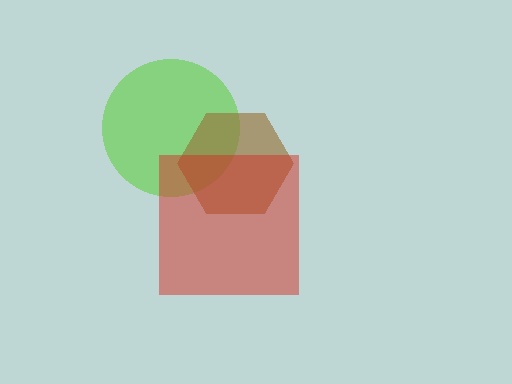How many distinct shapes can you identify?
There are 3 distinct shapes: a lime circle, a brown hexagon, a red square.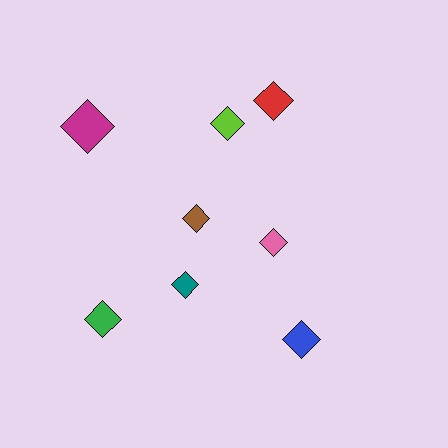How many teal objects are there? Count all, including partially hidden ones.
There is 1 teal object.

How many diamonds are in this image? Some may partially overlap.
There are 8 diamonds.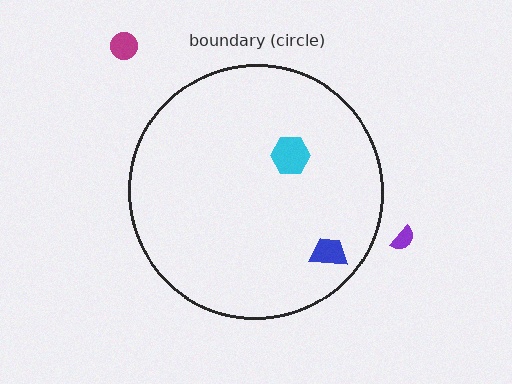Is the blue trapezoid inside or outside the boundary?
Inside.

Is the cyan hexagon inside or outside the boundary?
Inside.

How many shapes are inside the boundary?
2 inside, 2 outside.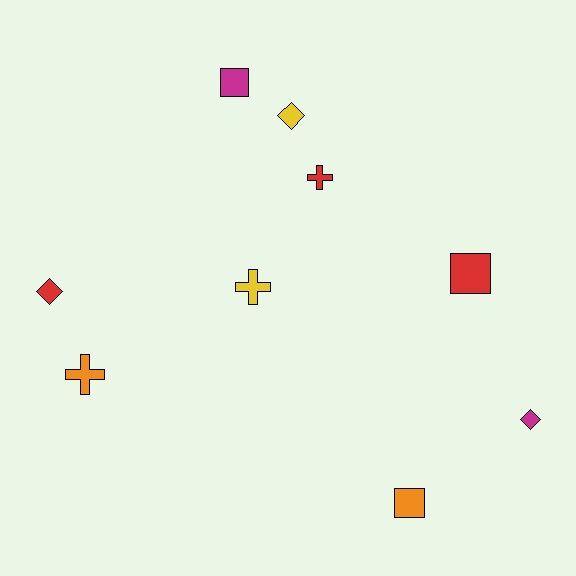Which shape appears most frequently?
Diamond, with 3 objects.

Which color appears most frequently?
Red, with 3 objects.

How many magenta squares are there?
There is 1 magenta square.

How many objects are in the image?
There are 9 objects.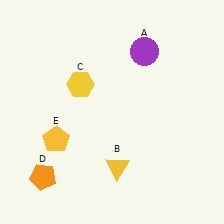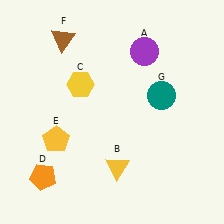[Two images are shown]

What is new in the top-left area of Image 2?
A brown triangle (F) was added in the top-left area of Image 2.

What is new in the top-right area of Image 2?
A teal circle (G) was added in the top-right area of Image 2.